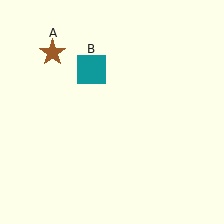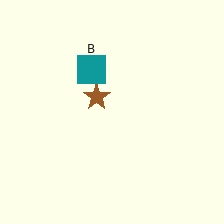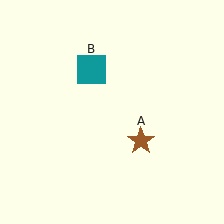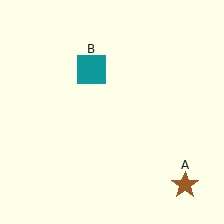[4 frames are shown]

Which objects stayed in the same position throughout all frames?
Teal square (object B) remained stationary.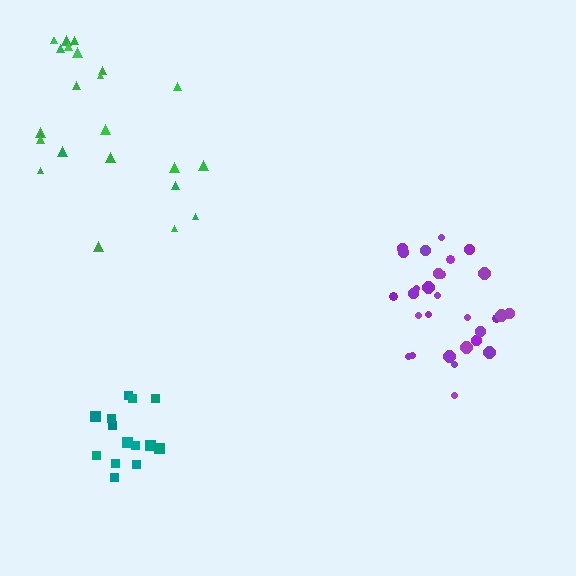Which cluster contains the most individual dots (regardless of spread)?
Purple (29).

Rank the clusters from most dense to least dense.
purple, teal, green.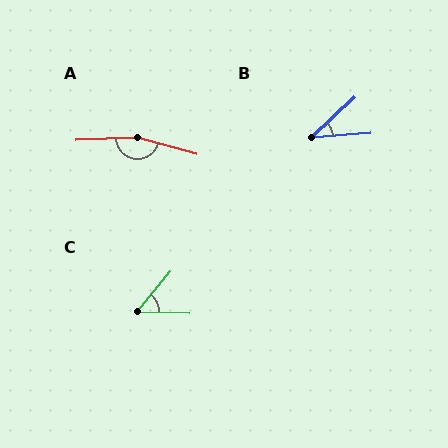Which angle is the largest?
A, at approximately 162 degrees.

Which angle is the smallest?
B, at approximately 39 degrees.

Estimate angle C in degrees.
Approximately 52 degrees.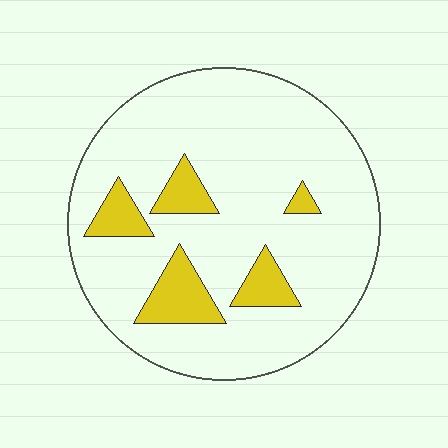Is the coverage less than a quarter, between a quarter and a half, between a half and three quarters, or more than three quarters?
Less than a quarter.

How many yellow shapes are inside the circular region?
5.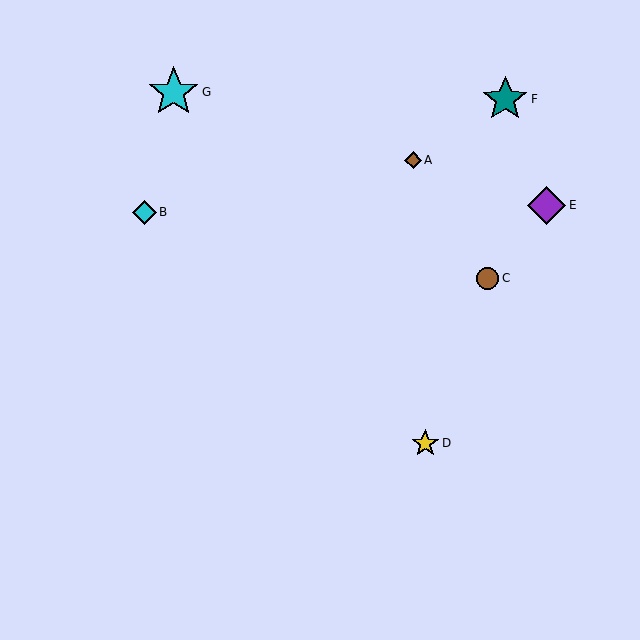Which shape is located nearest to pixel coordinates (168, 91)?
The cyan star (labeled G) at (174, 92) is nearest to that location.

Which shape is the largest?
The cyan star (labeled G) is the largest.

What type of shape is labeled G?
Shape G is a cyan star.